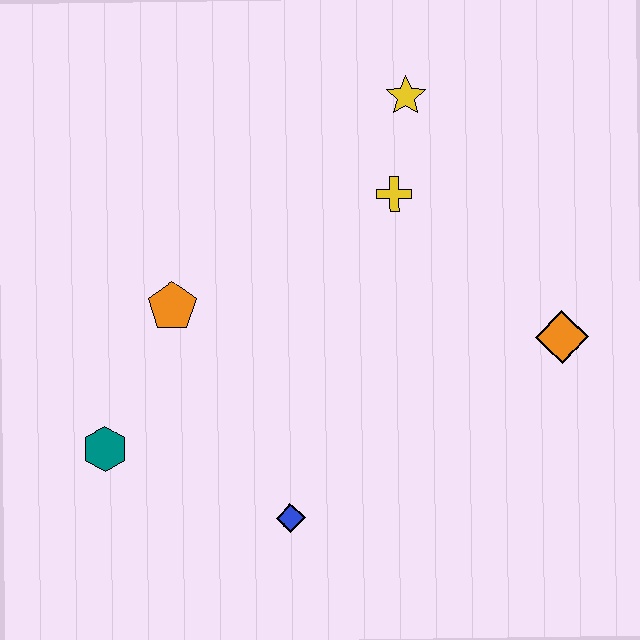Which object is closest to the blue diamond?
The teal hexagon is closest to the blue diamond.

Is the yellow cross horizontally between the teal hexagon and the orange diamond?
Yes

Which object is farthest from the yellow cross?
The teal hexagon is farthest from the yellow cross.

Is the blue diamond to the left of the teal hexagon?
No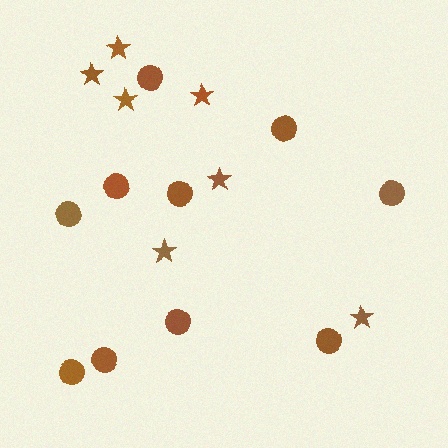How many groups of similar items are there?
There are 2 groups: one group of circles (10) and one group of stars (7).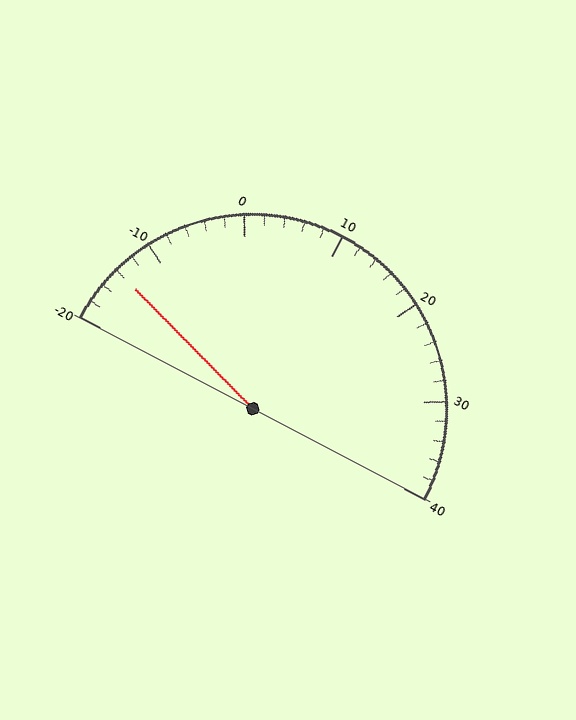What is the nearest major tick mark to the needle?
The nearest major tick mark is -10.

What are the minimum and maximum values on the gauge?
The gauge ranges from -20 to 40.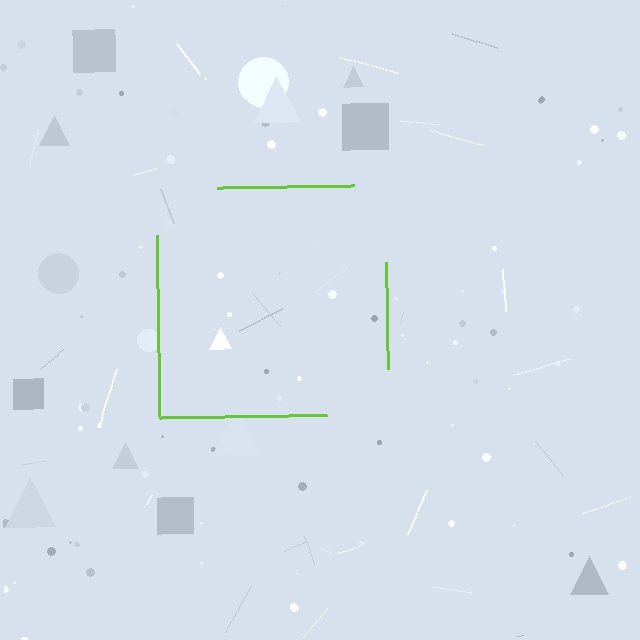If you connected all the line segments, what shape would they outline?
They would outline a square.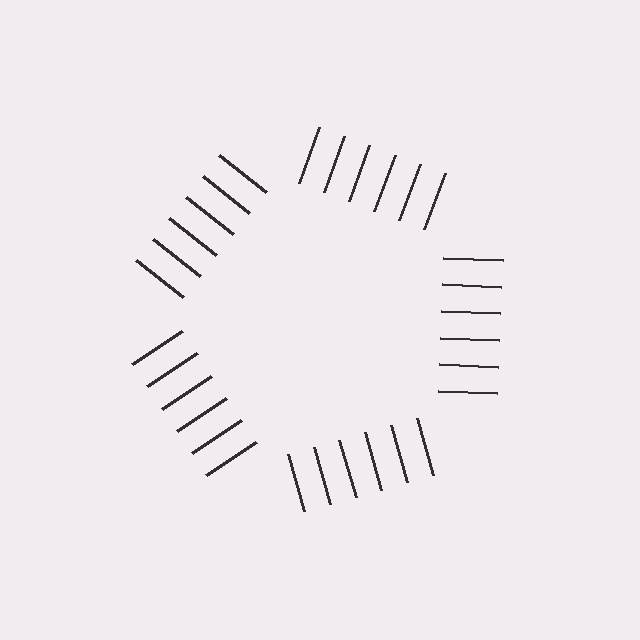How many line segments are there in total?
30 — 6 along each of the 5 edges.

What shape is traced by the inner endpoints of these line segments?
An illusory pentagon — the line segments terminate on its edges but no continuous stroke is drawn.